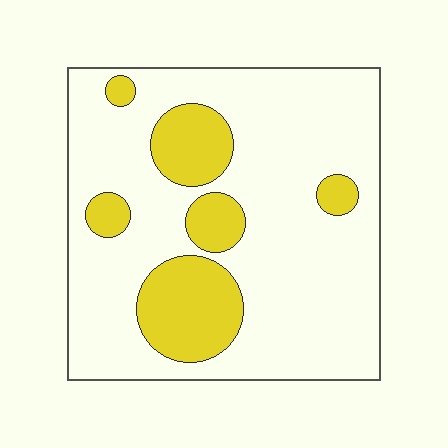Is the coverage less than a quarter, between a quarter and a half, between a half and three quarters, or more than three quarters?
Less than a quarter.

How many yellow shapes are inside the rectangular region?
6.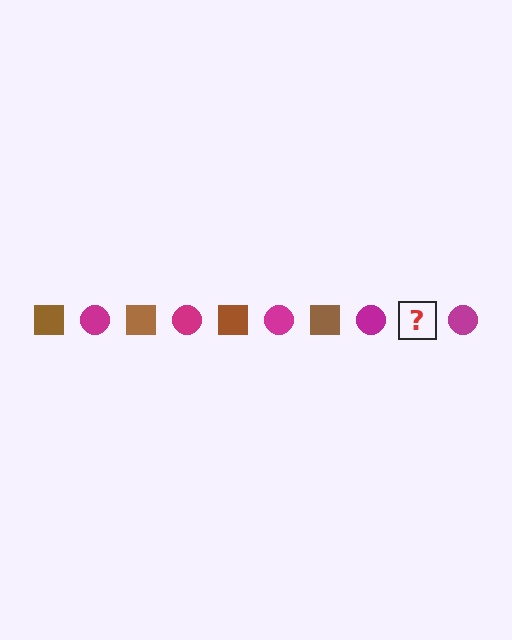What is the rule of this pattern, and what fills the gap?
The rule is that the pattern alternates between brown square and magenta circle. The gap should be filled with a brown square.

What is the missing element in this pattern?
The missing element is a brown square.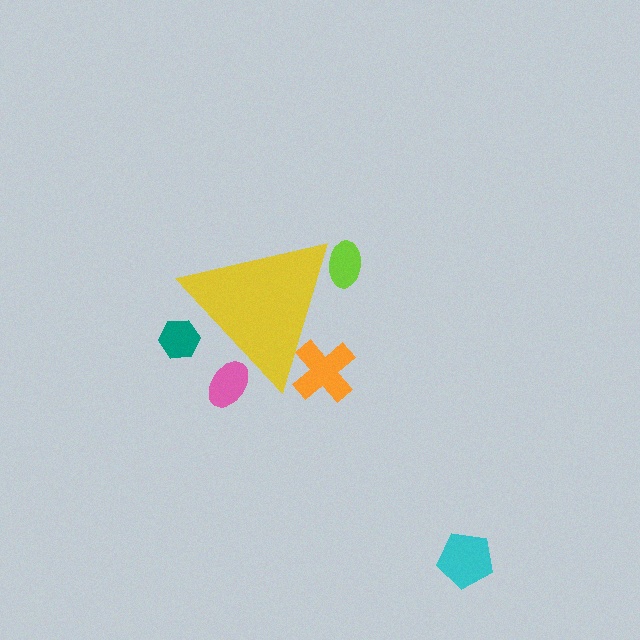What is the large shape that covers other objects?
A yellow triangle.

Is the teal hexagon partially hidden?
Yes, the teal hexagon is partially hidden behind the yellow triangle.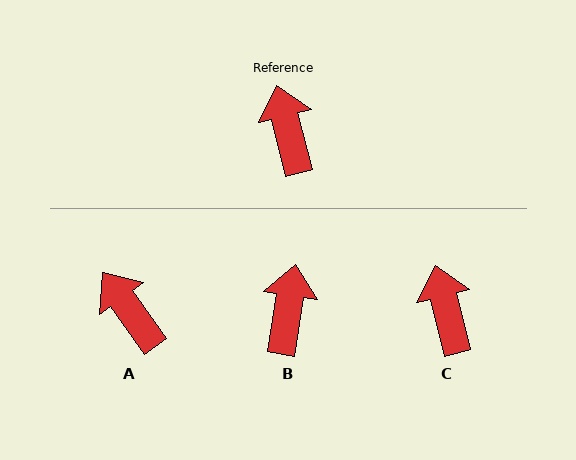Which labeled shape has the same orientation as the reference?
C.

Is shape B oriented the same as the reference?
No, it is off by about 23 degrees.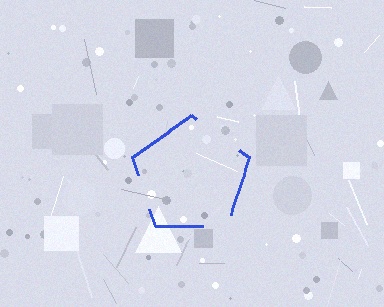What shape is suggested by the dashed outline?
The dashed outline suggests a pentagon.